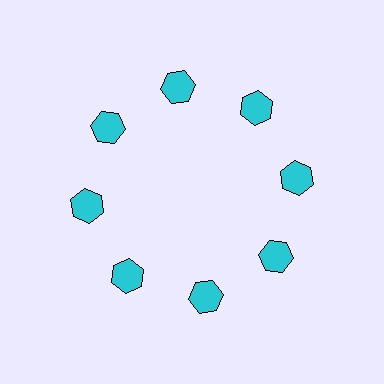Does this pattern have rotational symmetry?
Yes, this pattern has 8-fold rotational symmetry. It looks the same after rotating 45 degrees around the center.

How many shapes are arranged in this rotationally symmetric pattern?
There are 8 shapes, arranged in 8 groups of 1.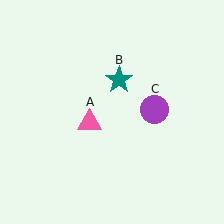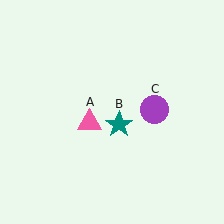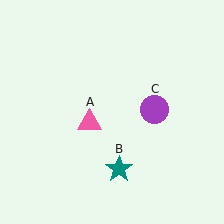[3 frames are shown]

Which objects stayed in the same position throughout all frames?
Pink triangle (object A) and purple circle (object C) remained stationary.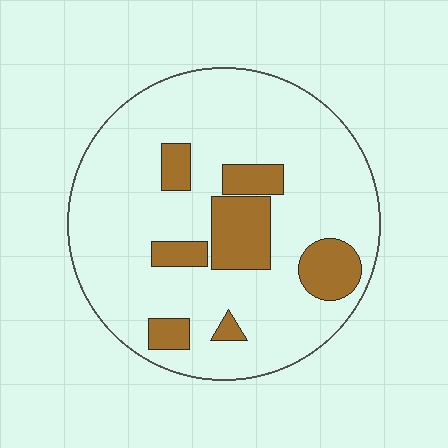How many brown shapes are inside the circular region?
7.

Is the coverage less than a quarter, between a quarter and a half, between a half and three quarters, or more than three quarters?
Less than a quarter.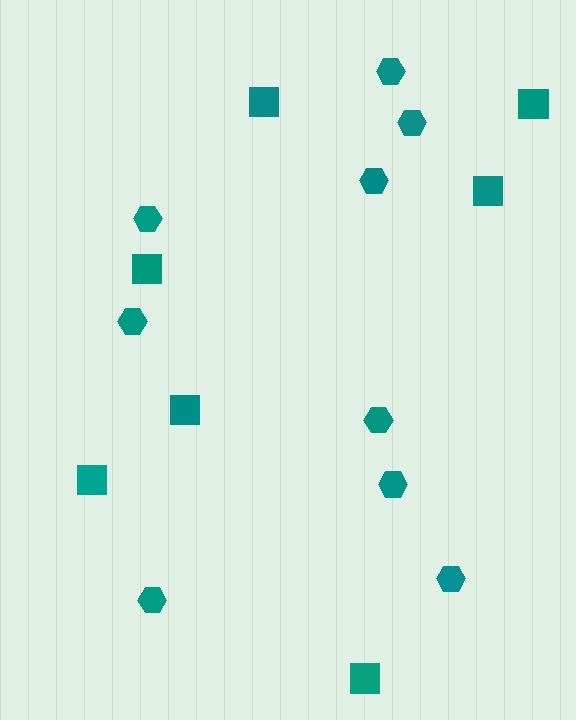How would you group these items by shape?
There are 2 groups: one group of hexagons (9) and one group of squares (7).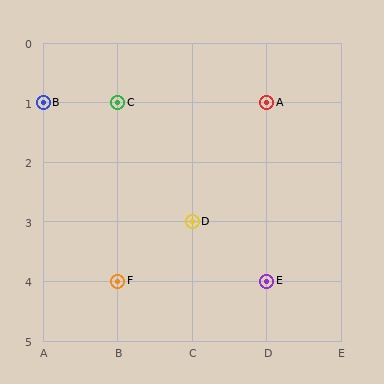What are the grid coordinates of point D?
Point D is at grid coordinates (C, 3).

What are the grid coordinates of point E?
Point E is at grid coordinates (D, 4).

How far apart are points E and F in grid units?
Points E and F are 2 columns apart.